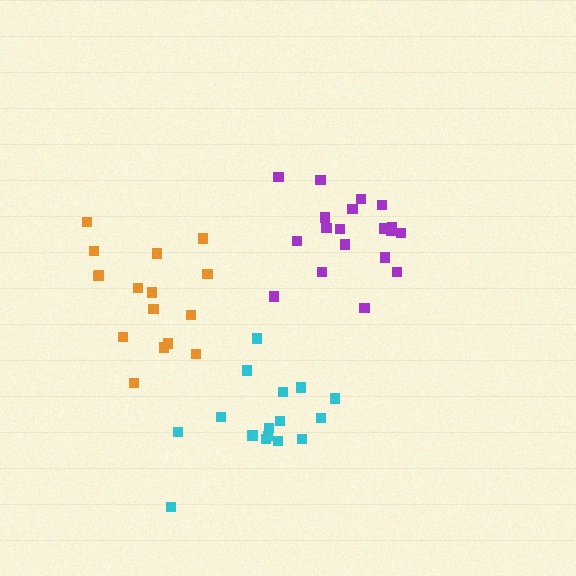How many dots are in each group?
Group 1: 19 dots, Group 2: 16 dots, Group 3: 16 dots (51 total).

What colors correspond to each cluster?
The clusters are colored: purple, orange, cyan.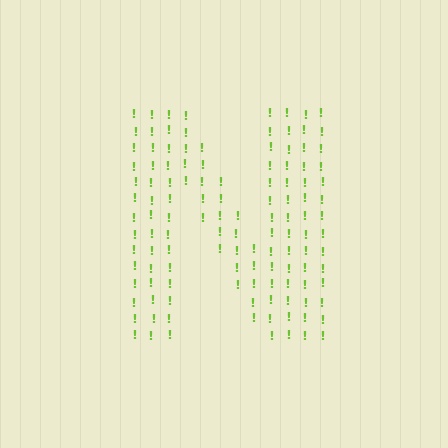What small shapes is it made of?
It is made of small exclamation marks.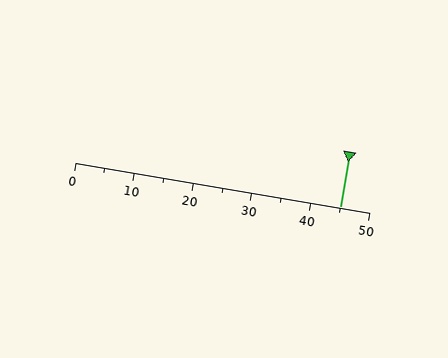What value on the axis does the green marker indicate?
The marker indicates approximately 45.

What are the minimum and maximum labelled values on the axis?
The axis runs from 0 to 50.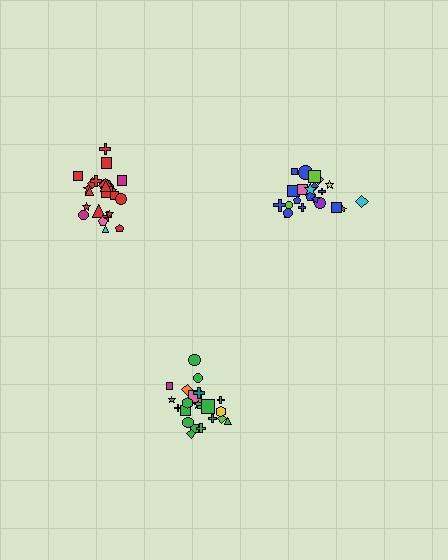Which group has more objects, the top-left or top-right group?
The top-left group.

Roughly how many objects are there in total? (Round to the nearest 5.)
Roughly 70 objects in total.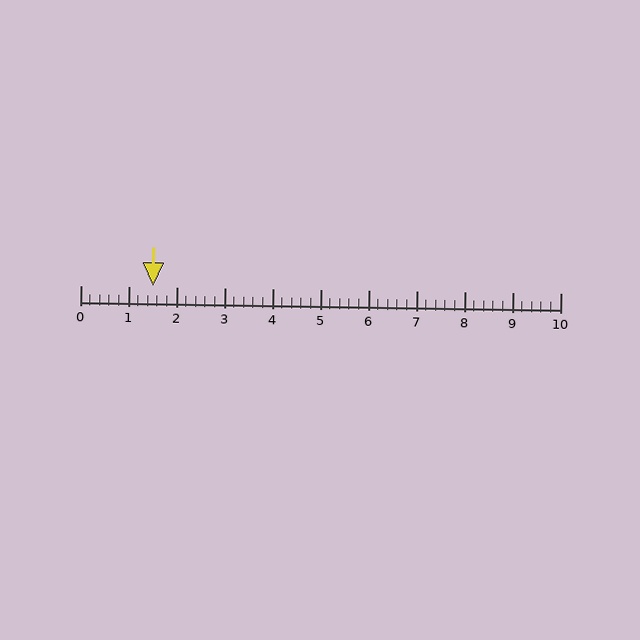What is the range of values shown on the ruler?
The ruler shows values from 0 to 10.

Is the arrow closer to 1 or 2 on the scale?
The arrow is closer to 2.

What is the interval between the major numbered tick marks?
The major tick marks are spaced 1 units apart.